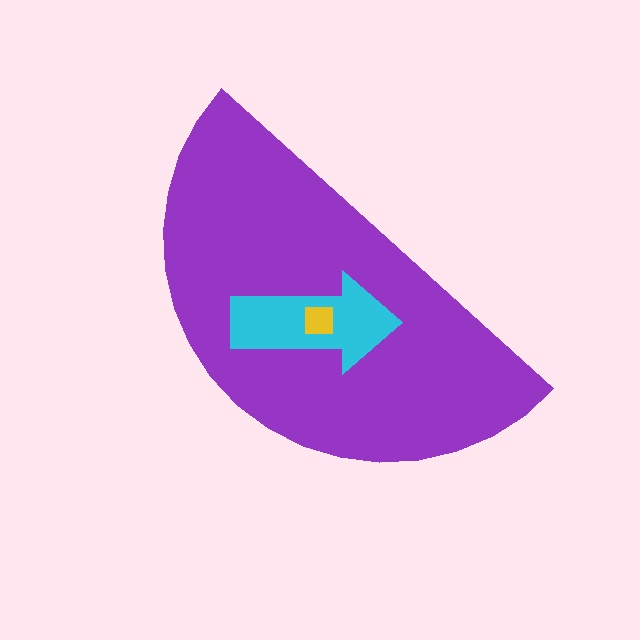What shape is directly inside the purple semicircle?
The cyan arrow.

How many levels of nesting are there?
3.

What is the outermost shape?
The purple semicircle.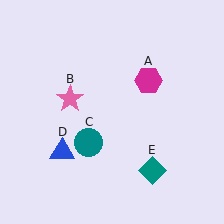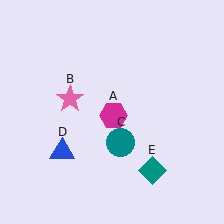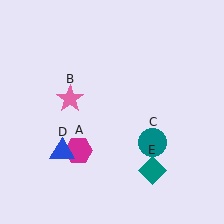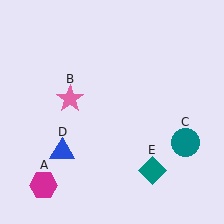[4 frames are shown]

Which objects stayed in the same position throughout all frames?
Pink star (object B) and blue triangle (object D) and teal diamond (object E) remained stationary.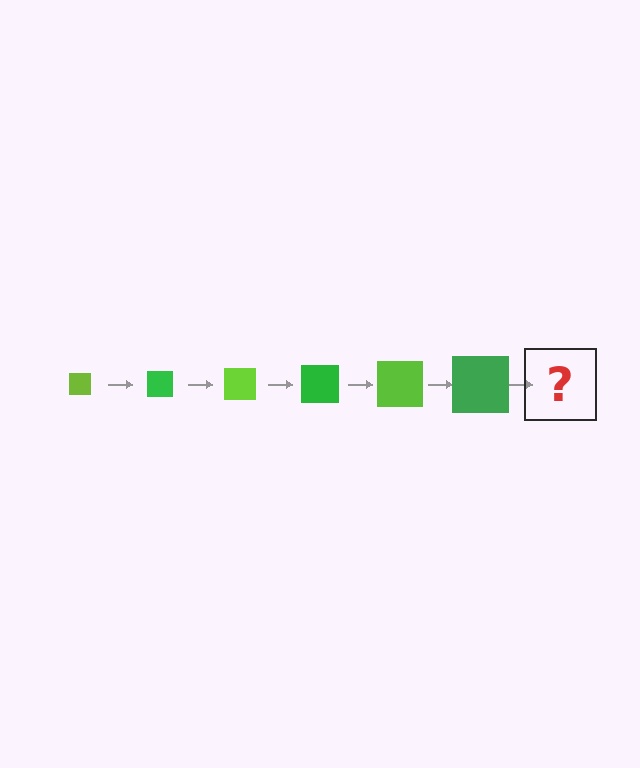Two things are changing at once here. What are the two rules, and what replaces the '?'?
The two rules are that the square grows larger each step and the color cycles through lime and green. The '?' should be a lime square, larger than the previous one.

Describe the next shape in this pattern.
It should be a lime square, larger than the previous one.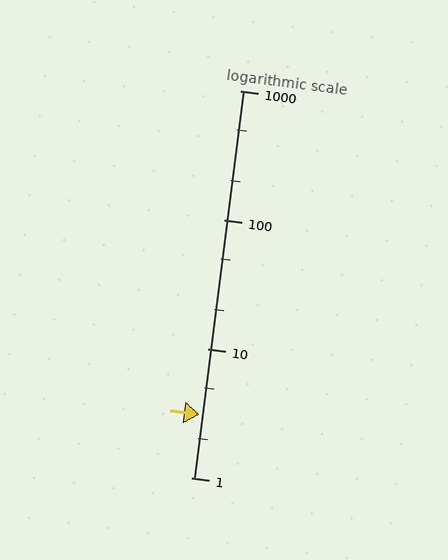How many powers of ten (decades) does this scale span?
The scale spans 3 decades, from 1 to 1000.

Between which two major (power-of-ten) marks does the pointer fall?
The pointer is between 1 and 10.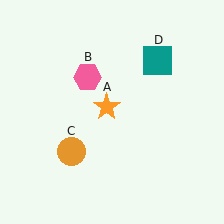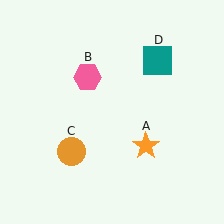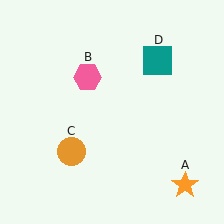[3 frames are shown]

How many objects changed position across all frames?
1 object changed position: orange star (object A).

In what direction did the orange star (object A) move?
The orange star (object A) moved down and to the right.